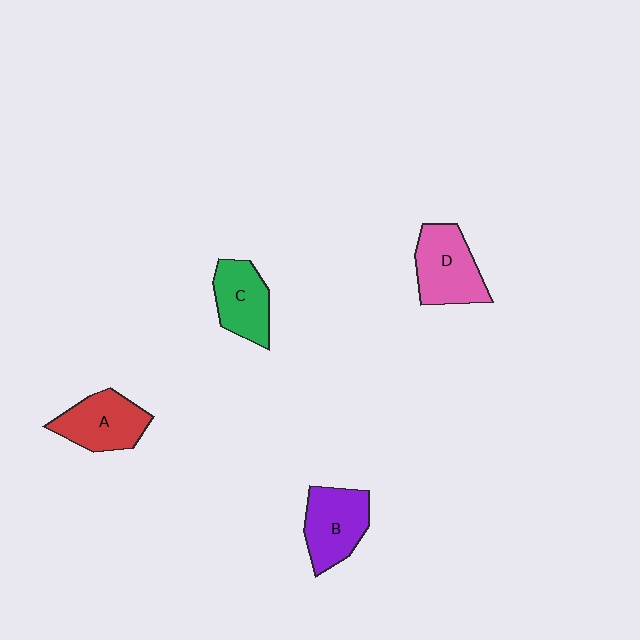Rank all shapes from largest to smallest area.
From largest to smallest: D (pink), B (purple), A (red), C (green).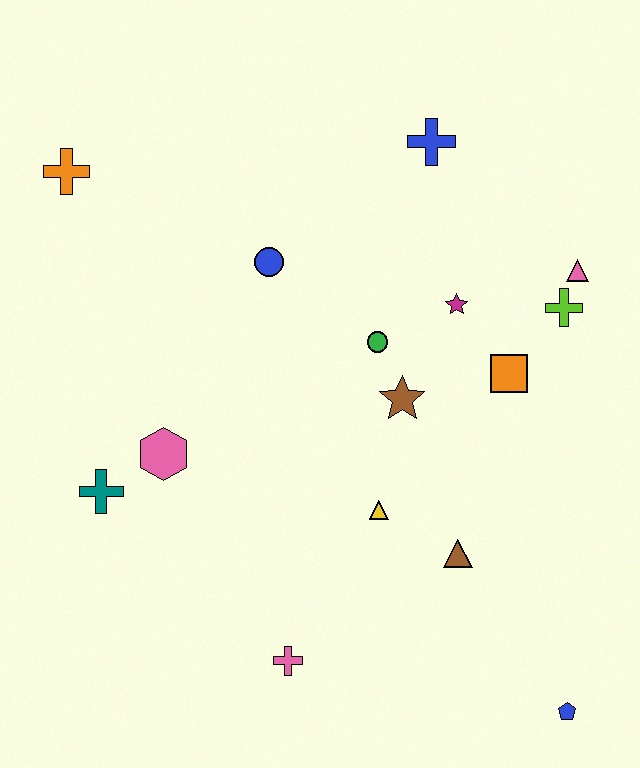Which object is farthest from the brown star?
The orange cross is farthest from the brown star.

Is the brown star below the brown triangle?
No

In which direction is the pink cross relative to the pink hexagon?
The pink cross is below the pink hexagon.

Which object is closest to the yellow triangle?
The brown triangle is closest to the yellow triangle.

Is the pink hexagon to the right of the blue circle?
No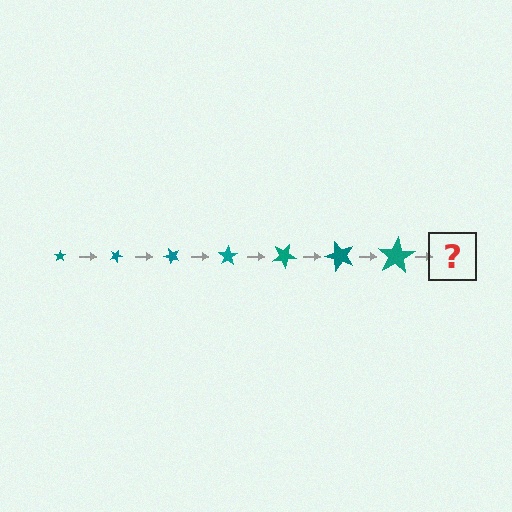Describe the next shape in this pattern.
It should be a star, larger than the previous one and rotated 175 degrees from the start.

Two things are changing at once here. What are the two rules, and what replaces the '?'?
The two rules are that the star grows larger each step and it rotates 25 degrees each step. The '?' should be a star, larger than the previous one and rotated 175 degrees from the start.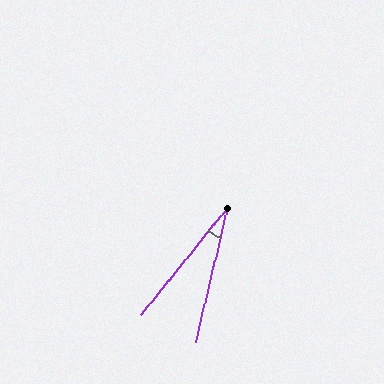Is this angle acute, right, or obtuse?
It is acute.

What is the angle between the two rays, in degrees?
Approximately 25 degrees.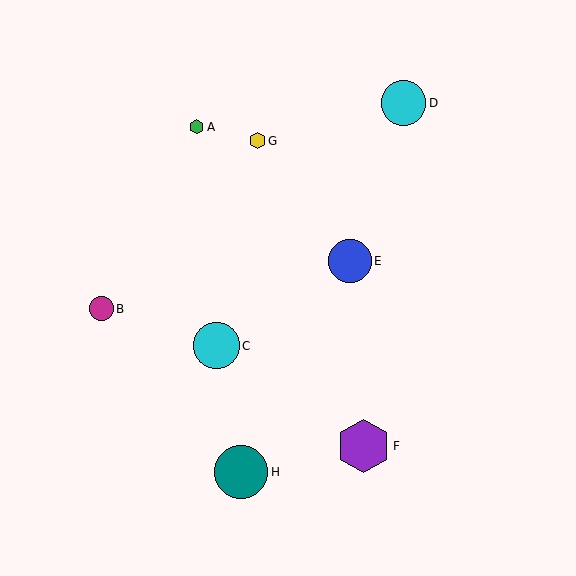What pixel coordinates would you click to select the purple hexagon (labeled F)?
Click at (363, 446) to select the purple hexagon F.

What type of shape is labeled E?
Shape E is a blue circle.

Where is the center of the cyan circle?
The center of the cyan circle is at (216, 346).